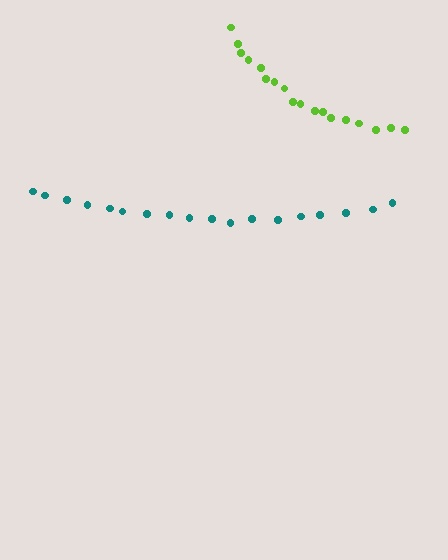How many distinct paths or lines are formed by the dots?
There are 2 distinct paths.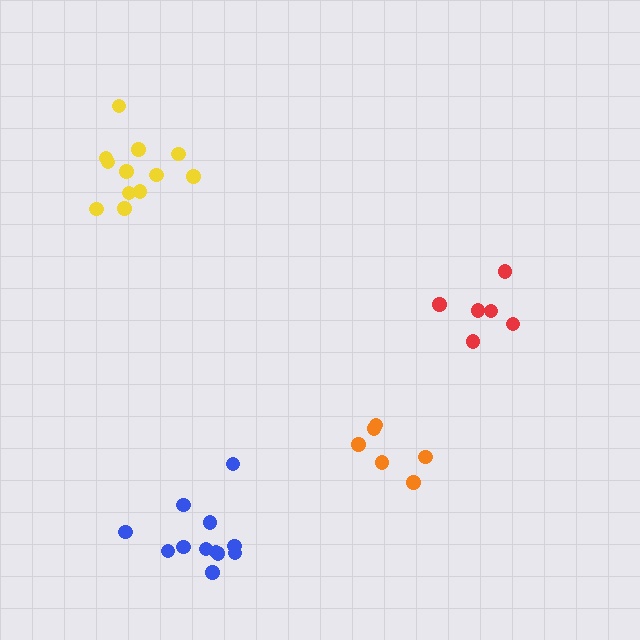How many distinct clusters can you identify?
There are 4 distinct clusters.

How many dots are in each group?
Group 1: 6 dots, Group 2: 12 dots, Group 3: 12 dots, Group 4: 6 dots (36 total).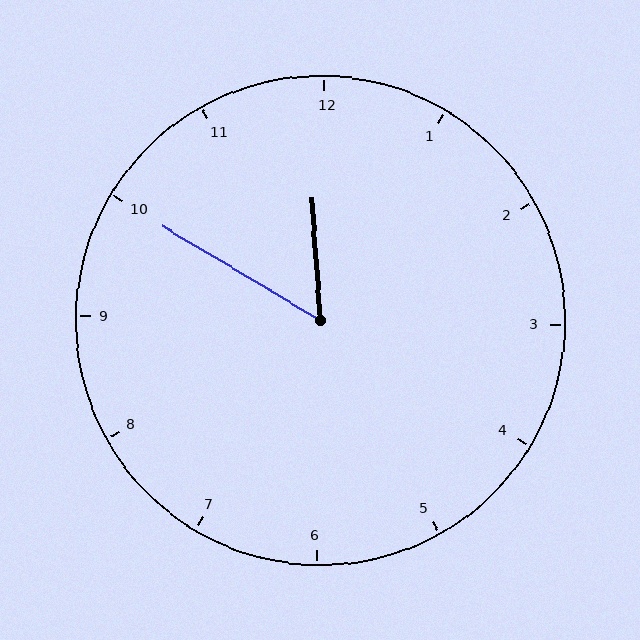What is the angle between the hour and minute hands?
Approximately 55 degrees.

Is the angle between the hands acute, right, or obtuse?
It is acute.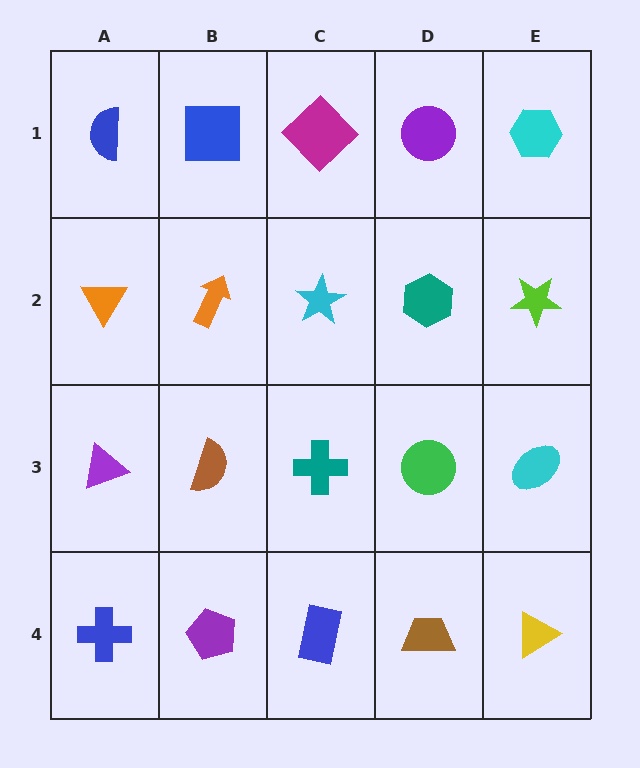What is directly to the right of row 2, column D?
A lime star.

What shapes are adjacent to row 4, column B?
A brown semicircle (row 3, column B), a blue cross (row 4, column A), a blue rectangle (row 4, column C).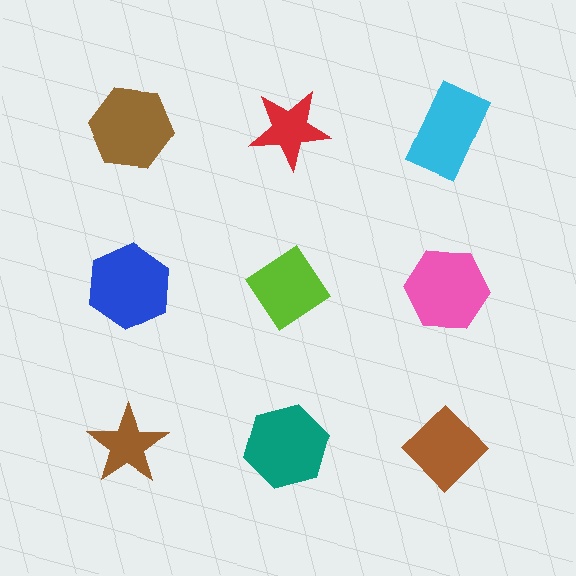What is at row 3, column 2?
A teal hexagon.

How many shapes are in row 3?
3 shapes.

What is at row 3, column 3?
A brown diamond.